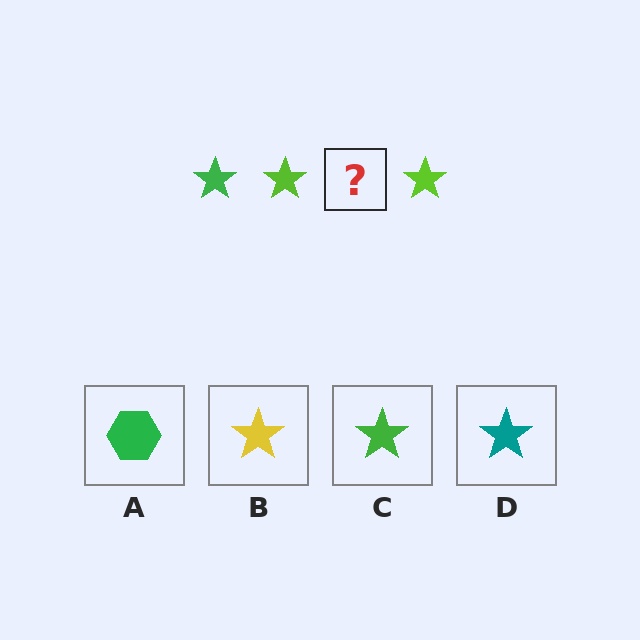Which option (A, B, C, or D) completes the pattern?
C.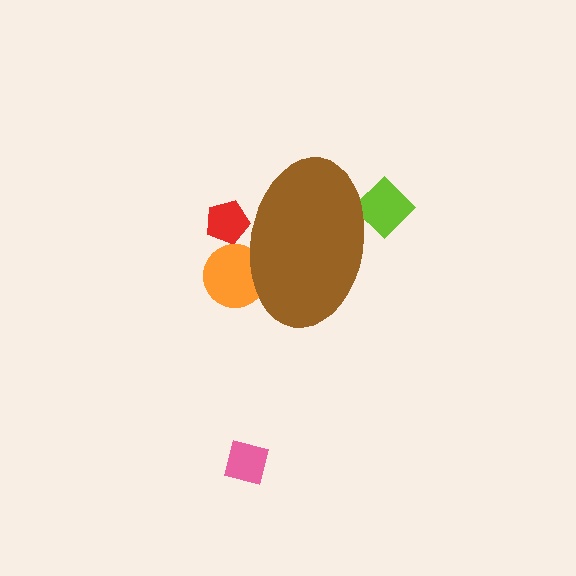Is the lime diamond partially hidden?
Yes, the lime diamond is partially hidden behind the brown ellipse.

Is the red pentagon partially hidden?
Yes, the red pentagon is partially hidden behind the brown ellipse.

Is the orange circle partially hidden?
Yes, the orange circle is partially hidden behind the brown ellipse.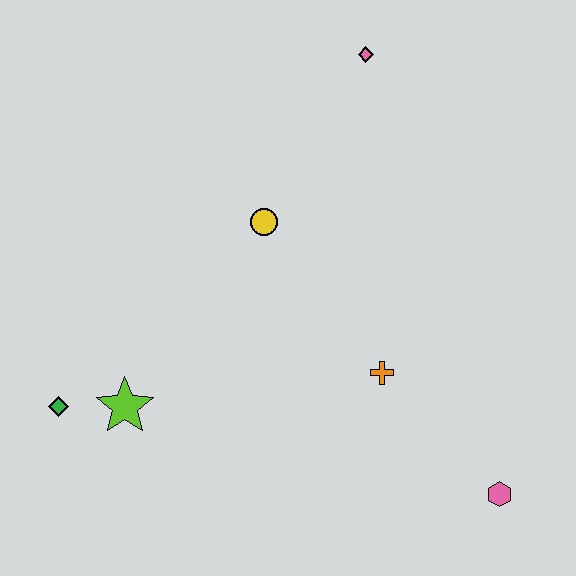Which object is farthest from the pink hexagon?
The pink diamond is farthest from the pink hexagon.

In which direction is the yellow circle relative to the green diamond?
The yellow circle is to the right of the green diamond.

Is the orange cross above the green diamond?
Yes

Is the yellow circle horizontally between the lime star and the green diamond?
No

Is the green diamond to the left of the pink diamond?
Yes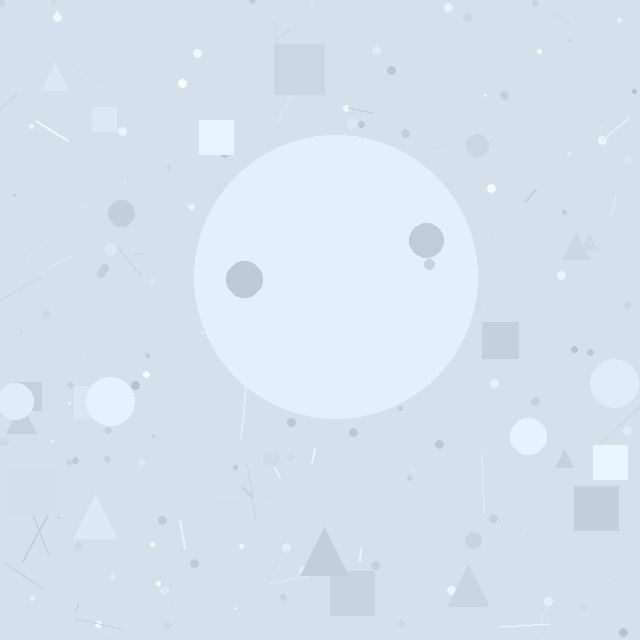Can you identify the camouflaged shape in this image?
The camouflaged shape is a circle.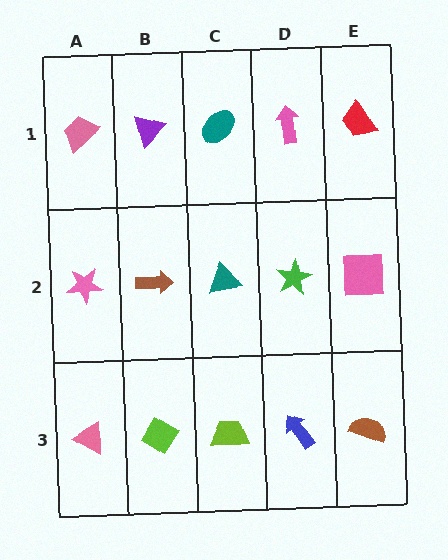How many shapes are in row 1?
5 shapes.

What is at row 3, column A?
A pink triangle.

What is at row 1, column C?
A teal ellipse.